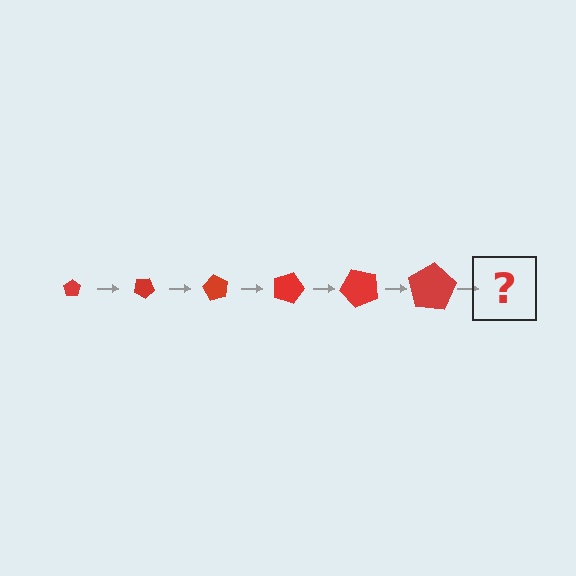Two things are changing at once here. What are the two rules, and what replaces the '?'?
The two rules are that the pentagon grows larger each step and it rotates 30 degrees each step. The '?' should be a pentagon, larger than the previous one and rotated 180 degrees from the start.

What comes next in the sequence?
The next element should be a pentagon, larger than the previous one and rotated 180 degrees from the start.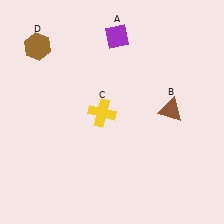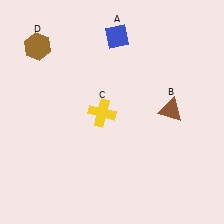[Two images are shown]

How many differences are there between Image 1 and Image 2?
There is 1 difference between the two images.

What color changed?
The diamond (A) changed from purple in Image 1 to blue in Image 2.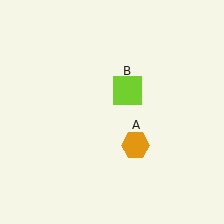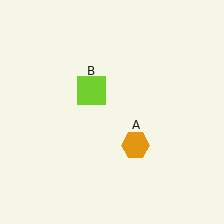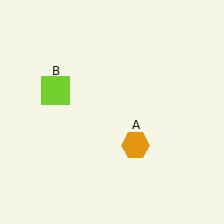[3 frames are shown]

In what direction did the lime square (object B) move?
The lime square (object B) moved left.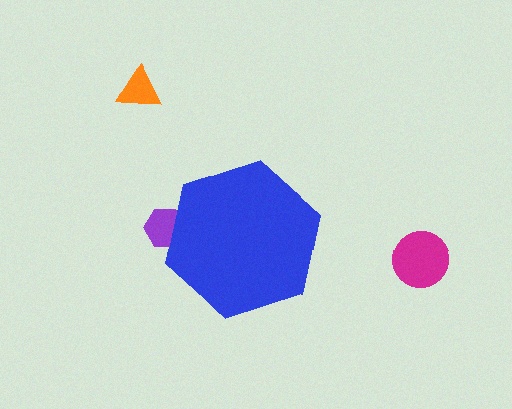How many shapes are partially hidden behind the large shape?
1 shape is partially hidden.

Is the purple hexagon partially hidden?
Yes, the purple hexagon is partially hidden behind the blue hexagon.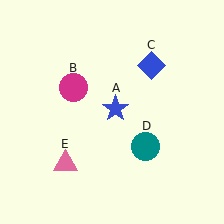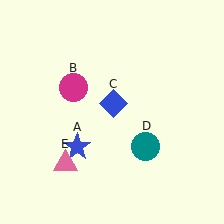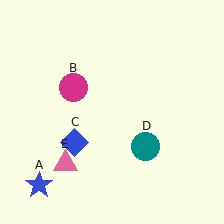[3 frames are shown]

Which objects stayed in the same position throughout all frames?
Magenta circle (object B) and teal circle (object D) and pink triangle (object E) remained stationary.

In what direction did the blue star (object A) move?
The blue star (object A) moved down and to the left.